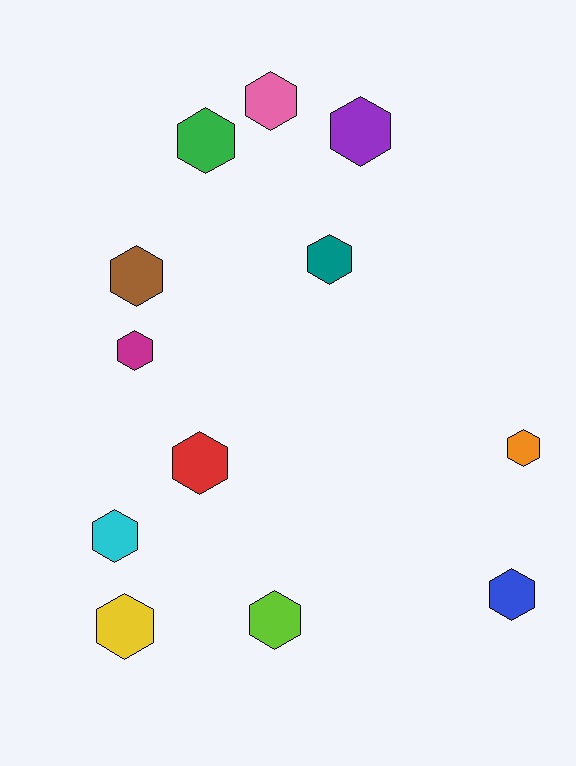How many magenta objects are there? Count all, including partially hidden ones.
There is 1 magenta object.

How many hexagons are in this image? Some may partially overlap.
There are 12 hexagons.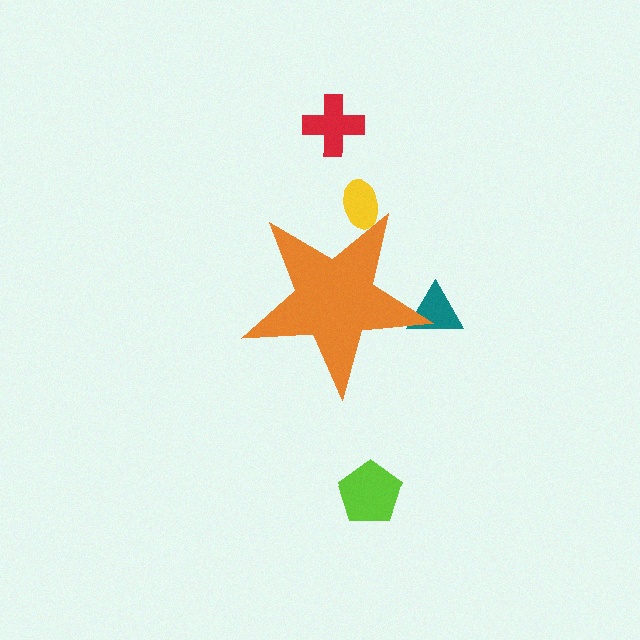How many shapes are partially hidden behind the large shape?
2 shapes are partially hidden.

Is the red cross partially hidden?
No, the red cross is fully visible.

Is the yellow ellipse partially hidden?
Yes, the yellow ellipse is partially hidden behind the orange star.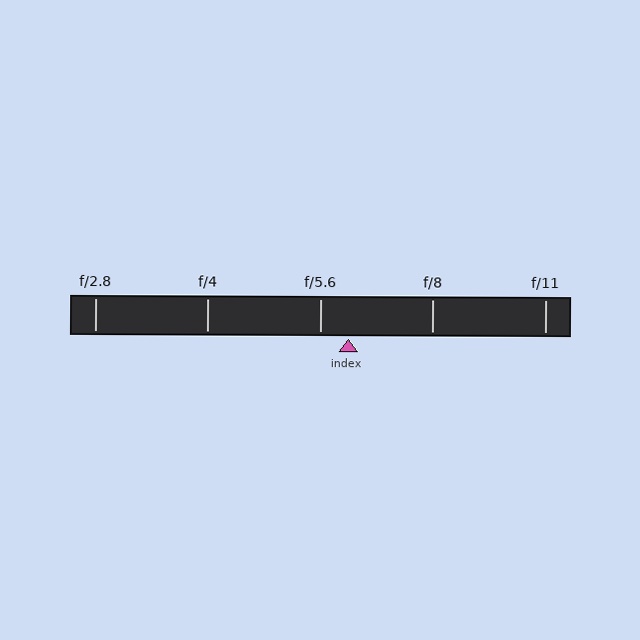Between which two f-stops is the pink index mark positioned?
The index mark is between f/5.6 and f/8.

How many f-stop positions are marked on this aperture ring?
There are 5 f-stop positions marked.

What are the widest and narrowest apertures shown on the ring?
The widest aperture shown is f/2.8 and the narrowest is f/11.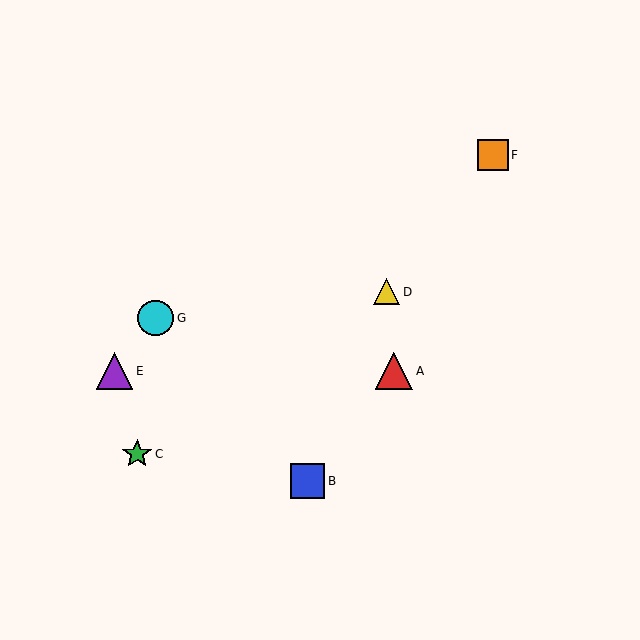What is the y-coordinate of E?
Object E is at y≈371.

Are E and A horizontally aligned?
Yes, both are at y≈371.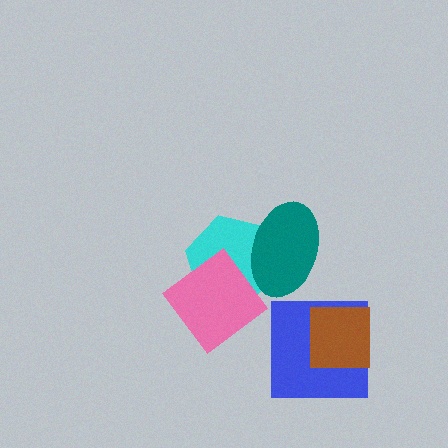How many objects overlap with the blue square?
1 object overlaps with the blue square.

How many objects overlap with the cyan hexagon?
2 objects overlap with the cyan hexagon.